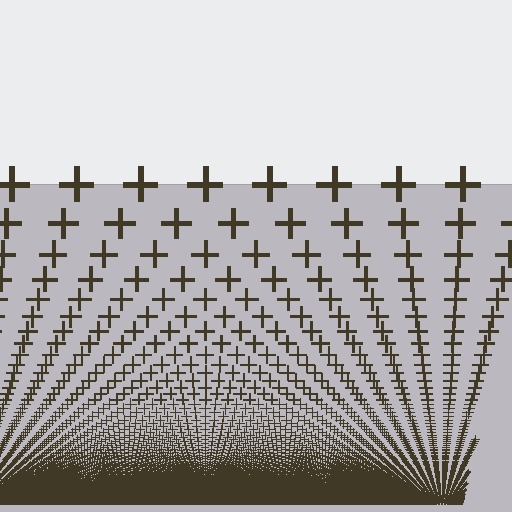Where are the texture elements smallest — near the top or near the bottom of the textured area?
Near the bottom.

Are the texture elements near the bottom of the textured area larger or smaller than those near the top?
Smaller. The gradient is inverted — elements near the bottom are smaller and denser.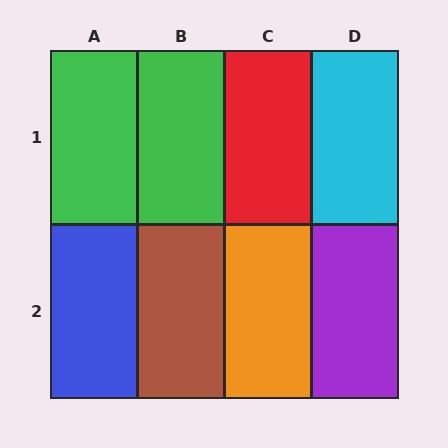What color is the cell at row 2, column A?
Blue.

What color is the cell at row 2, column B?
Brown.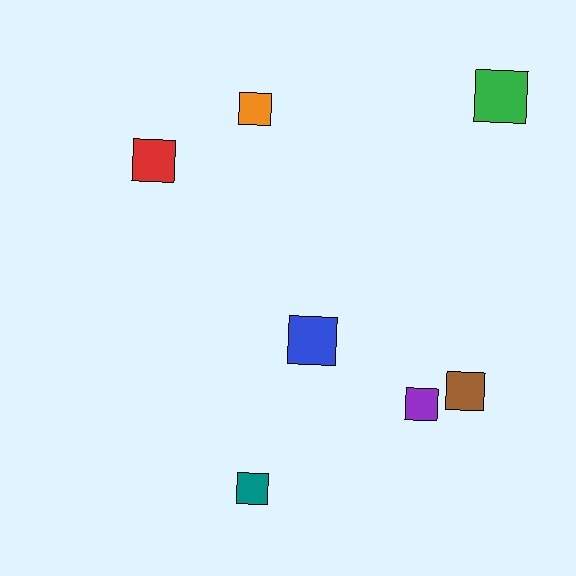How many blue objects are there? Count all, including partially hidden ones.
There is 1 blue object.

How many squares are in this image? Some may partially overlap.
There are 7 squares.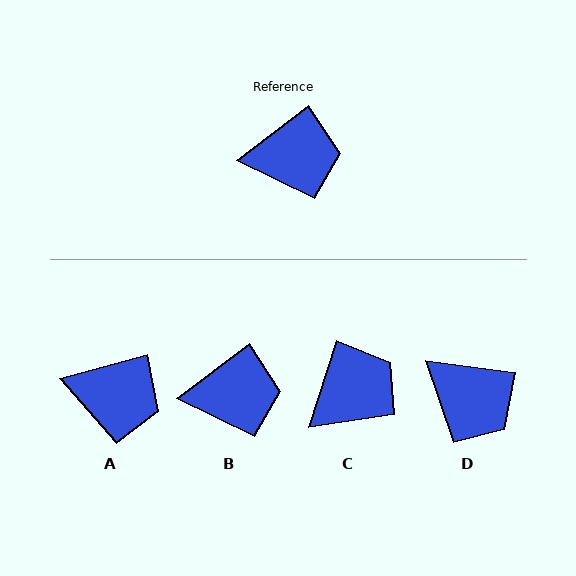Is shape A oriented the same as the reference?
No, it is off by about 22 degrees.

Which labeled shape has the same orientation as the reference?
B.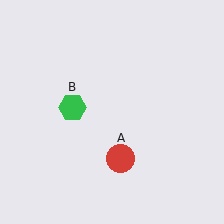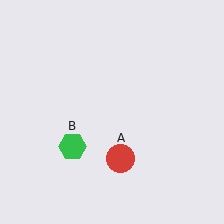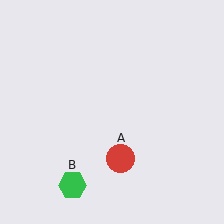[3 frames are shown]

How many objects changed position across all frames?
1 object changed position: green hexagon (object B).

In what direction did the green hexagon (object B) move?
The green hexagon (object B) moved down.